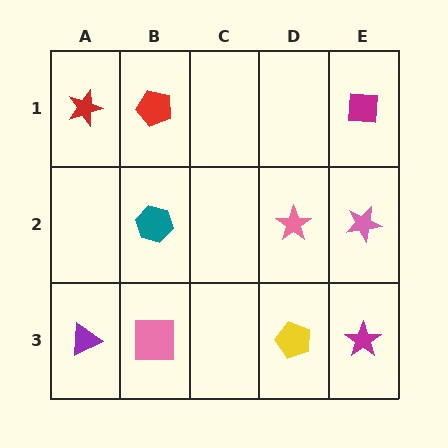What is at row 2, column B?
A teal hexagon.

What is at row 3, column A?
A purple triangle.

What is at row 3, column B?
A pink square.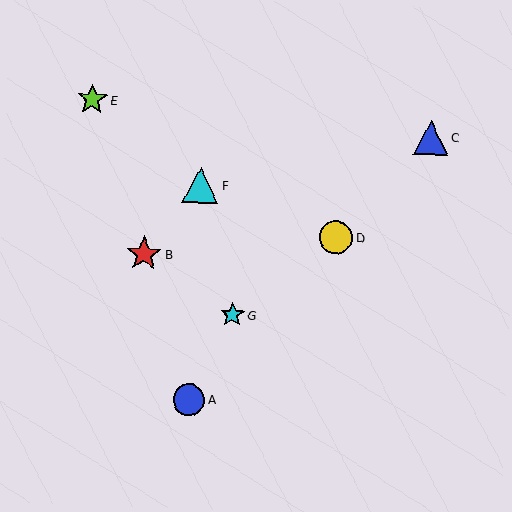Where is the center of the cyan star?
The center of the cyan star is at (232, 315).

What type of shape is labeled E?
Shape E is a lime star.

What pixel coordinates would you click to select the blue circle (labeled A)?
Click at (189, 400) to select the blue circle A.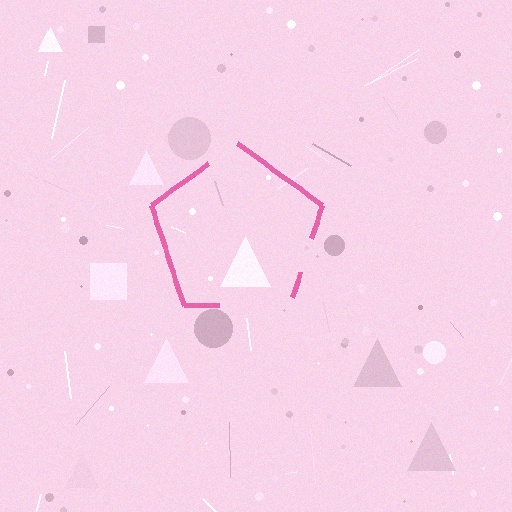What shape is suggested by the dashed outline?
The dashed outline suggests a pentagon.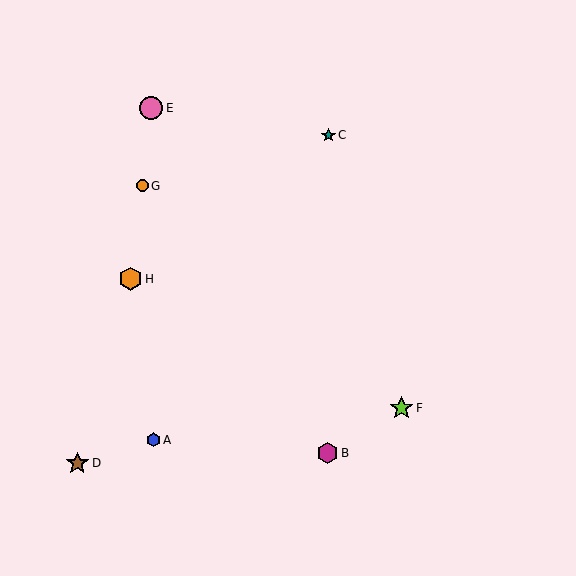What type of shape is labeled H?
Shape H is an orange hexagon.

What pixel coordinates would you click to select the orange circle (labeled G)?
Click at (142, 186) to select the orange circle G.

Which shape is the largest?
The lime star (labeled F) is the largest.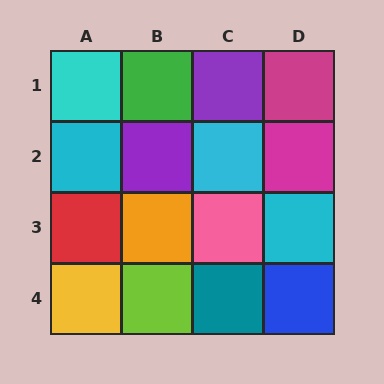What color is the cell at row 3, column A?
Red.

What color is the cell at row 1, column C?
Purple.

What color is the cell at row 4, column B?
Lime.